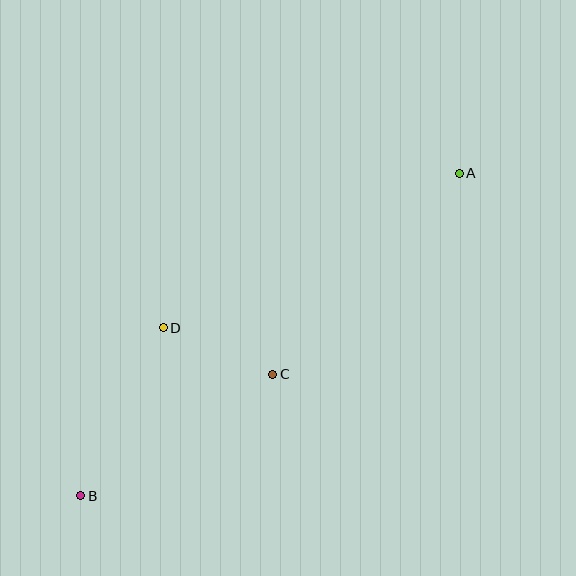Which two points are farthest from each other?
Points A and B are farthest from each other.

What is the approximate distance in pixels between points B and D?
The distance between B and D is approximately 187 pixels.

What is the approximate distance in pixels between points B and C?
The distance between B and C is approximately 227 pixels.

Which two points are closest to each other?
Points C and D are closest to each other.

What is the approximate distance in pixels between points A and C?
The distance between A and C is approximately 274 pixels.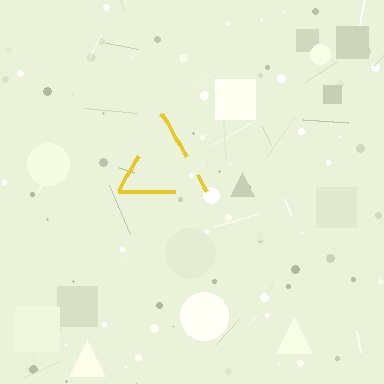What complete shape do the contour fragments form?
The contour fragments form a triangle.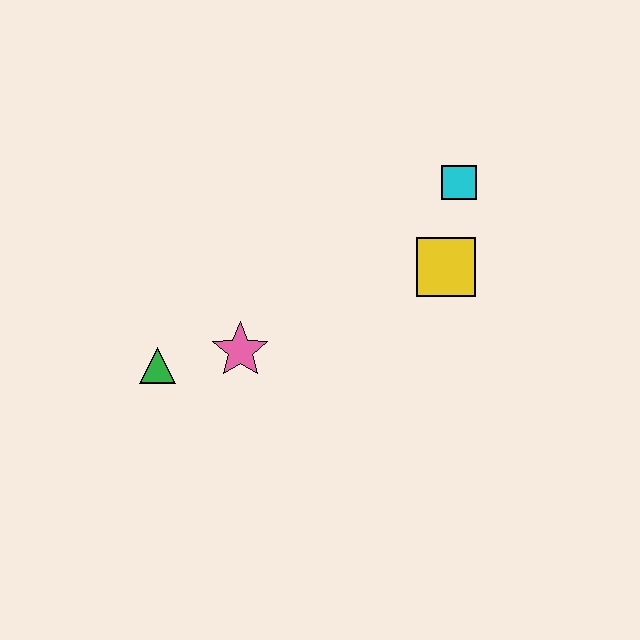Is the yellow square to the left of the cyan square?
Yes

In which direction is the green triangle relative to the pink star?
The green triangle is to the left of the pink star.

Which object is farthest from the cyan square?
The green triangle is farthest from the cyan square.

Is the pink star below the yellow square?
Yes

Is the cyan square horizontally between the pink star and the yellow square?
No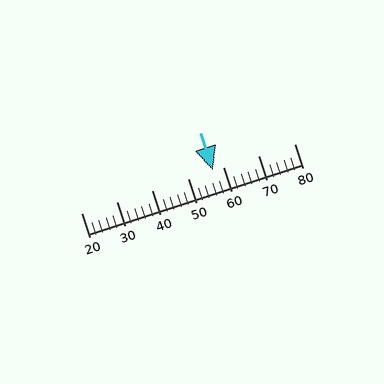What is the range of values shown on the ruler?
The ruler shows values from 20 to 80.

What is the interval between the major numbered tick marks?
The major tick marks are spaced 10 units apart.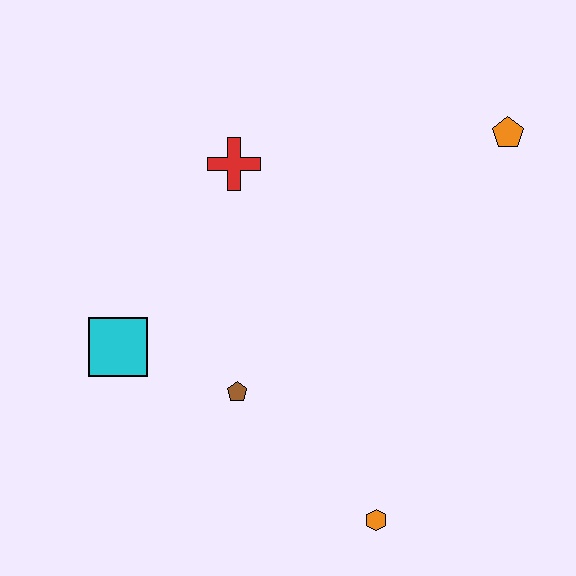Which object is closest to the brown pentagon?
The cyan square is closest to the brown pentagon.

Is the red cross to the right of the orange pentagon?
No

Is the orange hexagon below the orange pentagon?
Yes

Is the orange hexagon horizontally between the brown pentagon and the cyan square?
No